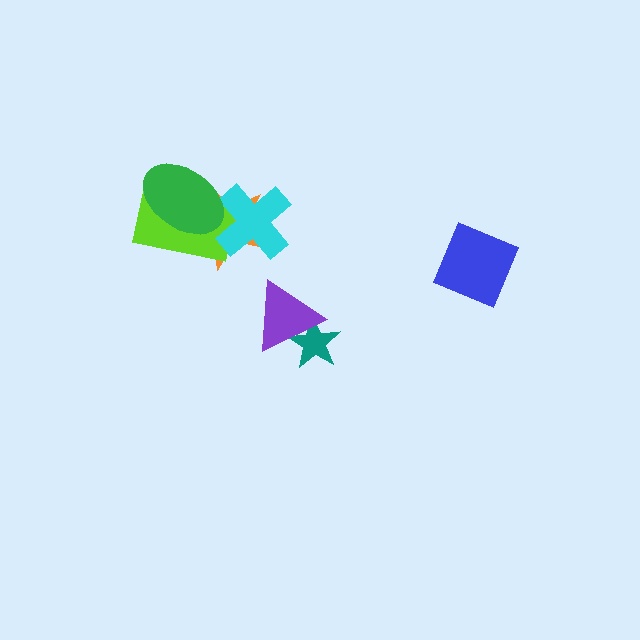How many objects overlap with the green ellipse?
3 objects overlap with the green ellipse.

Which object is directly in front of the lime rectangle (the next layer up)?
The cyan cross is directly in front of the lime rectangle.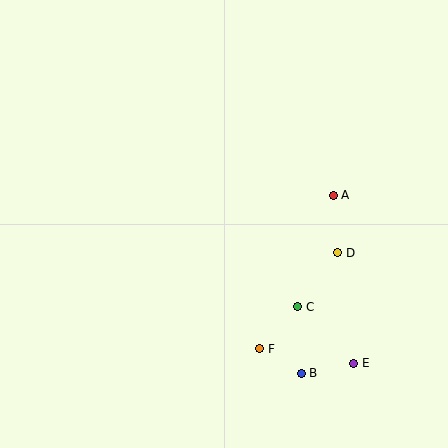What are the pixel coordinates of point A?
Point A is at (333, 195).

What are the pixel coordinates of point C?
Point C is at (298, 307).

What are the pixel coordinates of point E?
Point E is at (354, 363).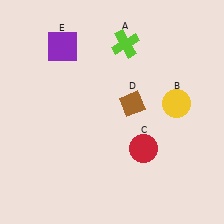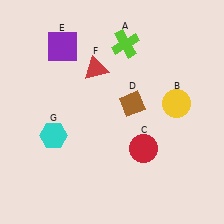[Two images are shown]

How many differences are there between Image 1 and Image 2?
There are 2 differences between the two images.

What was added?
A red triangle (F), a cyan hexagon (G) were added in Image 2.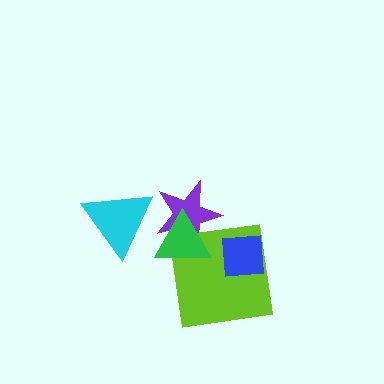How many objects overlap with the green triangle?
2 objects overlap with the green triangle.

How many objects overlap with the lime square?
3 objects overlap with the lime square.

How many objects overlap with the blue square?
1 object overlaps with the blue square.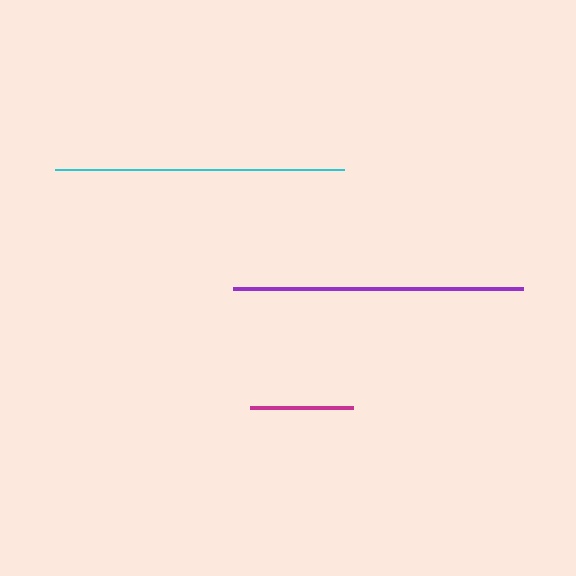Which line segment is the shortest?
The magenta line is the shortest at approximately 103 pixels.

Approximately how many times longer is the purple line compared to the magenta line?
The purple line is approximately 2.8 times the length of the magenta line.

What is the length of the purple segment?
The purple segment is approximately 290 pixels long.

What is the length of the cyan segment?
The cyan segment is approximately 289 pixels long.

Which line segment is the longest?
The purple line is the longest at approximately 290 pixels.